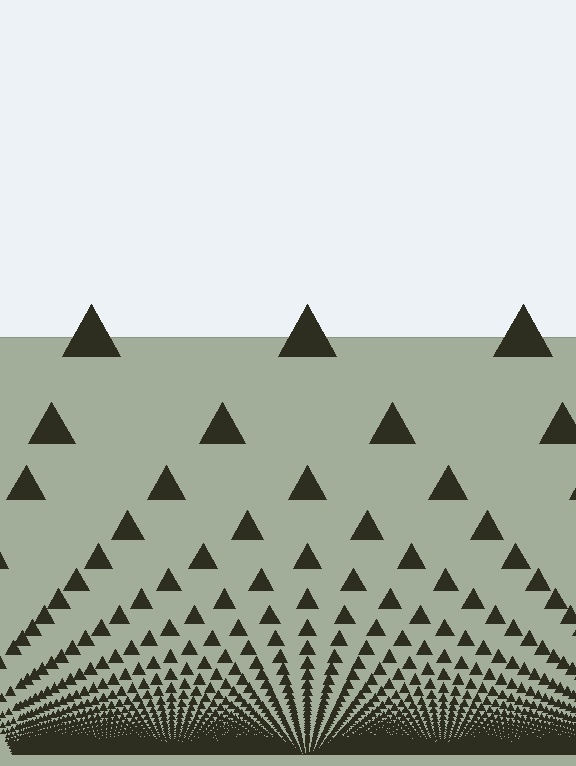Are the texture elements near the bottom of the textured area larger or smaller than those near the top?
Smaller. The gradient is inverted — elements near the bottom are smaller and denser.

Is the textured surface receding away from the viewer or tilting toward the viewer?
The surface appears to tilt toward the viewer. Texture elements get larger and sparser toward the top.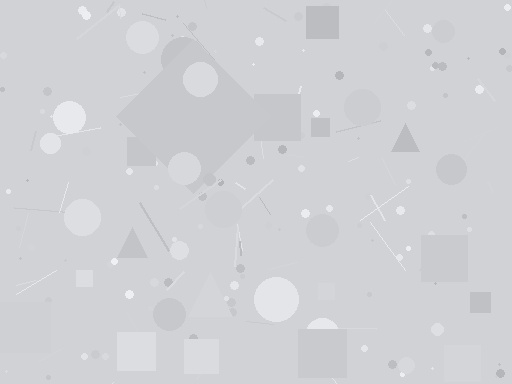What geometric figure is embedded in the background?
A diamond is embedded in the background.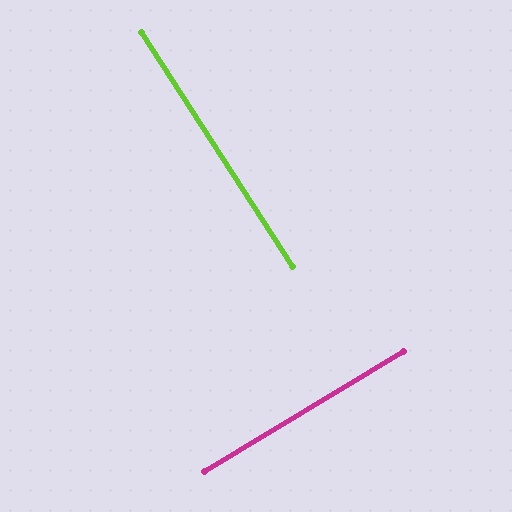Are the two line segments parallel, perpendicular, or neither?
Perpendicular — they meet at approximately 88°.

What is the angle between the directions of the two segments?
Approximately 88 degrees.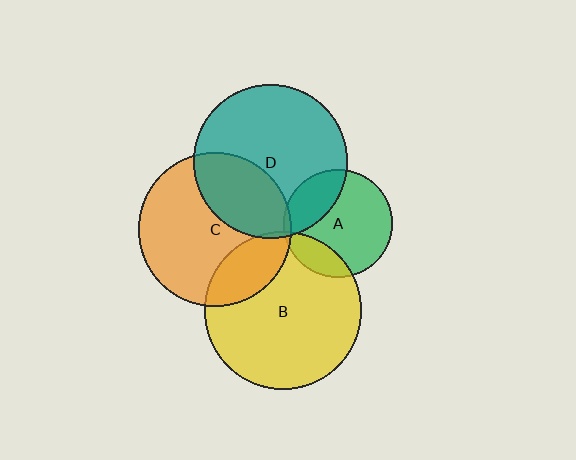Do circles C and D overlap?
Yes.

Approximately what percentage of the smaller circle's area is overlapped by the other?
Approximately 30%.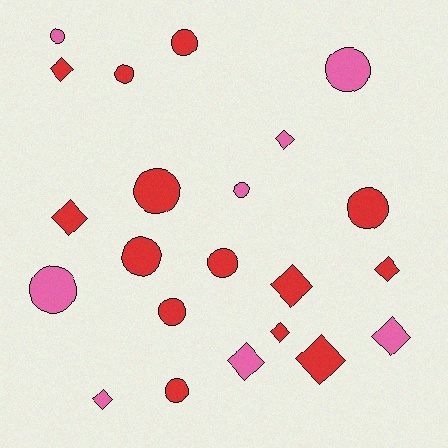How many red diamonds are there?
There are 6 red diamonds.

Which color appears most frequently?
Red, with 14 objects.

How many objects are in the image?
There are 22 objects.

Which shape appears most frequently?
Circle, with 12 objects.